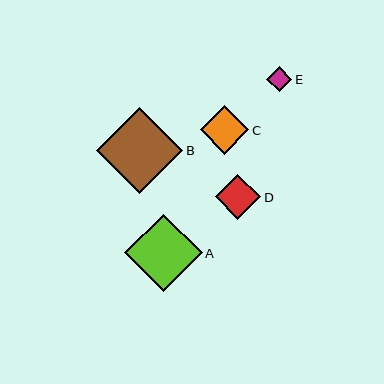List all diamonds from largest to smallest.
From largest to smallest: B, A, C, D, E.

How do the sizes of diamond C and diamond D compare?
Diamond C and diamond D are approximately the same size.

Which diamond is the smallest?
Diamond E is the smallest with a size of approximately 25 pixels.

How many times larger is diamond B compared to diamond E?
Diamond B is approximately 3.4 times the size of diamond E.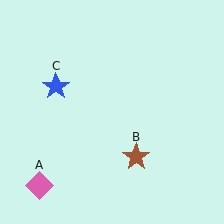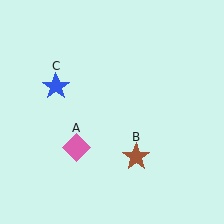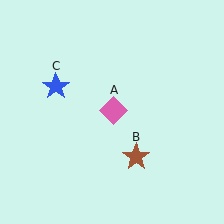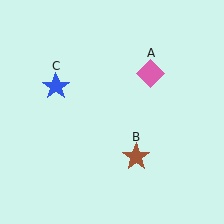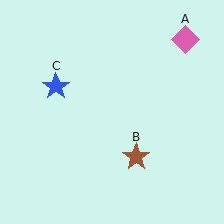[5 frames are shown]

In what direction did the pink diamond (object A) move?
The pink diamond (object A) moved up and to the right.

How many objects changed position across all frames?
1 object changed position: pink diamond (object A).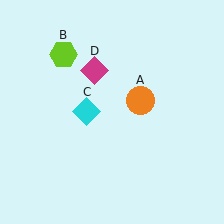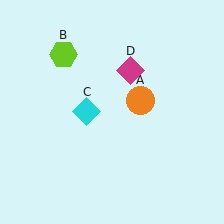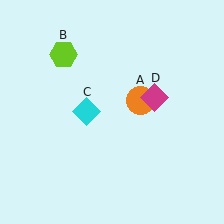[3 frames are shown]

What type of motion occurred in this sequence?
The magenta diamond (object D) rotated clockwise around the center of the scene.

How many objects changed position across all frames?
1 object changed position: magenta diamond (object D).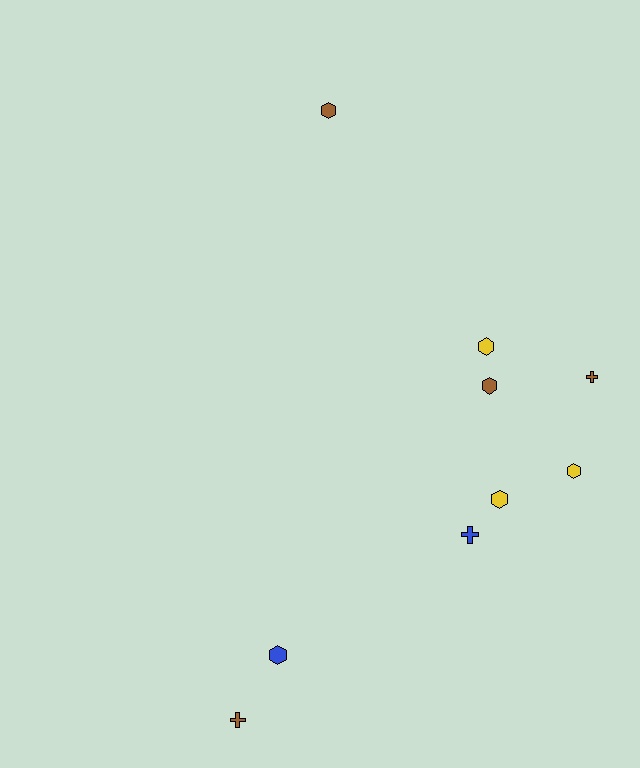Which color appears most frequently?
Brown, with 4 objects.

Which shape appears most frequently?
Hexagon, with 6 objects.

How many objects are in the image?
There are 9 objects.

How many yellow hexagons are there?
There are 3 yellow hexagons.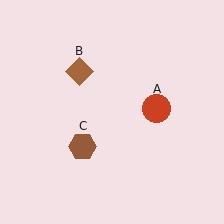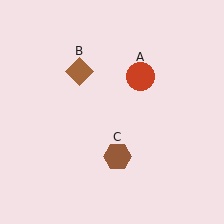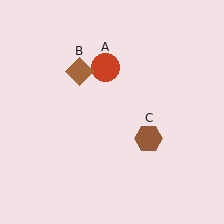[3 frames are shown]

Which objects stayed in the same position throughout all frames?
Brown diamond (object B) remained stationary.